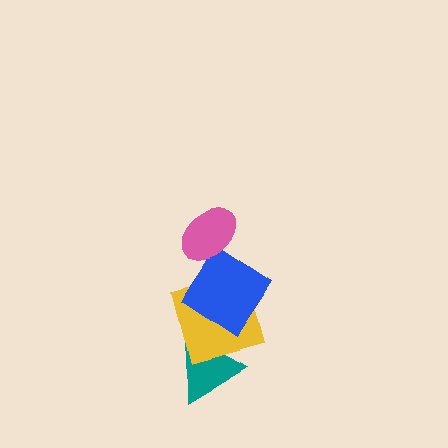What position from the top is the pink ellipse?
The pink ellipse is 1st from the top.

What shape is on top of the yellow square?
The blue diamond is on top of the yellow square.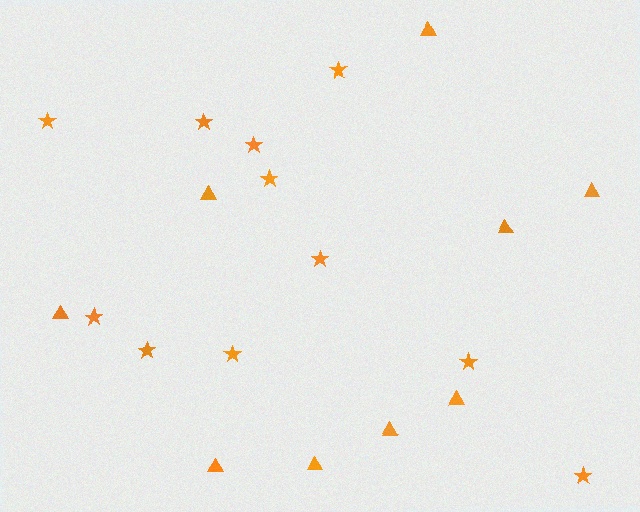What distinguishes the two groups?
There are 2 groups: one group of stars (11) and one group of triangles (9).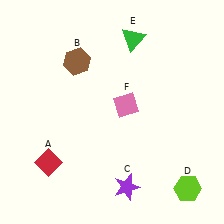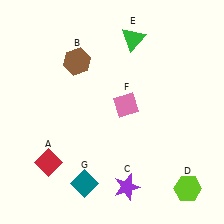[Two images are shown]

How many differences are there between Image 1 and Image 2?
There is 1 difference between the two images.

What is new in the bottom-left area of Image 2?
A teal diamond (G) was added in the bottom-left area of Image 2.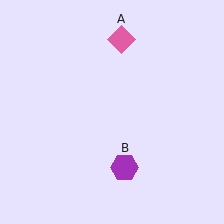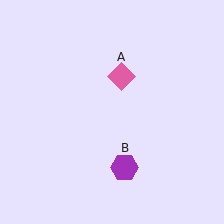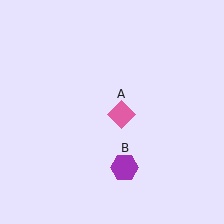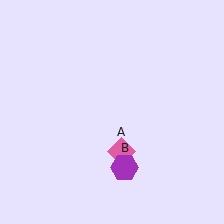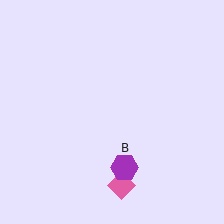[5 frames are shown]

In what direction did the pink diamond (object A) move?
The pink diamond (object A) moved down.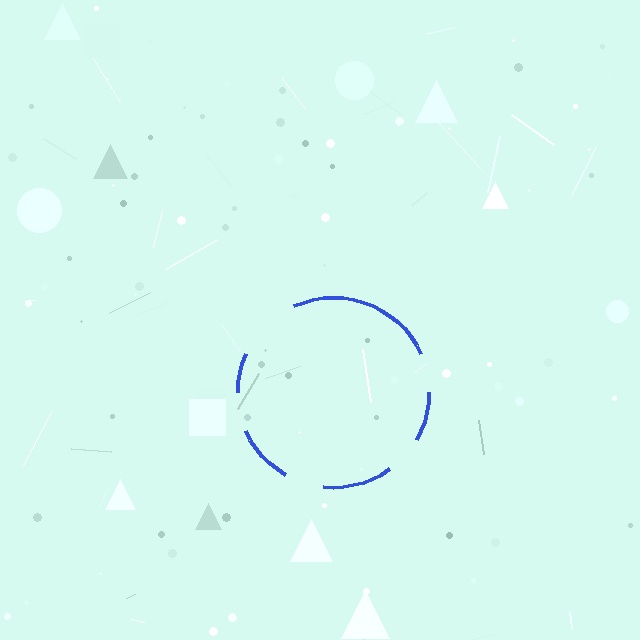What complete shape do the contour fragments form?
The contour fragments form a circle.